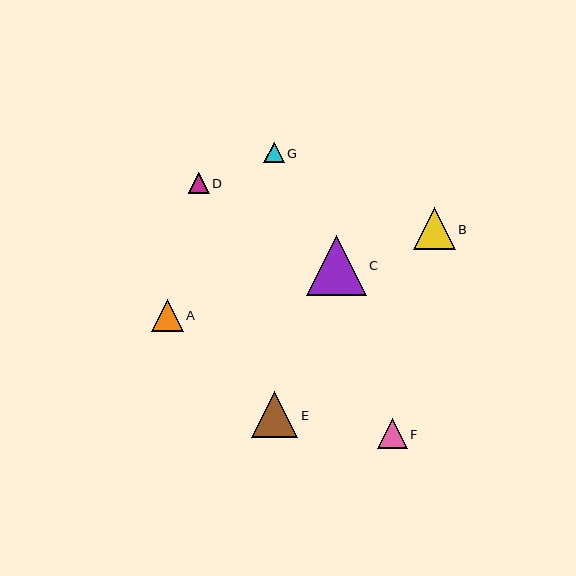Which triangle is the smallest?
Triangle G is the smallest with a size of approximately 20 pixels.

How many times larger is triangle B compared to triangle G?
Triangle B is approximately 2.1 times the size of triangle G.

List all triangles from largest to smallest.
From largest to smallest: C, E, B, A, F, D, G.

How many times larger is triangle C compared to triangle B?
Triangle C is approximately 1.4 times the size of triangle B.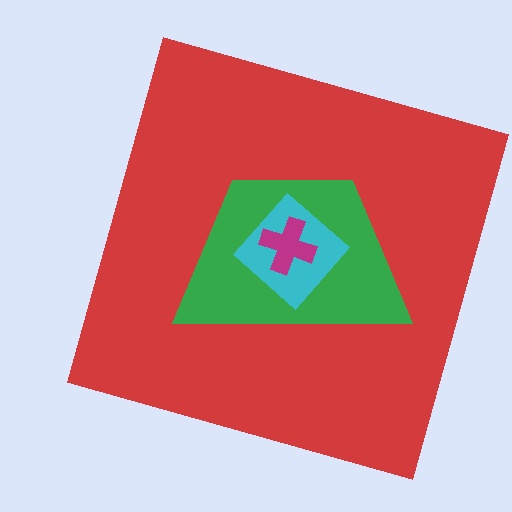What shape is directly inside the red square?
The green trapezoid.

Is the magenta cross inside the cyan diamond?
Yes.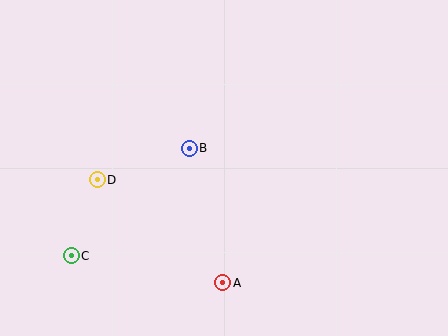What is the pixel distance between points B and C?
The distance between B and C is 160 pixels.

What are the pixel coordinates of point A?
Point A is at (223, 283).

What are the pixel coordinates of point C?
Point C is at (71, 256).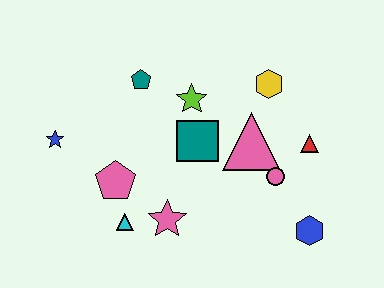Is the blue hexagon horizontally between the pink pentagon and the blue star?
No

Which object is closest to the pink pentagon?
The cyan triangle is closest to the pink pentagon.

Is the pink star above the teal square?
No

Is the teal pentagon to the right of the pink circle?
No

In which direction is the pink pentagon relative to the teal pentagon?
The pink pentagon is below the teal pentagon.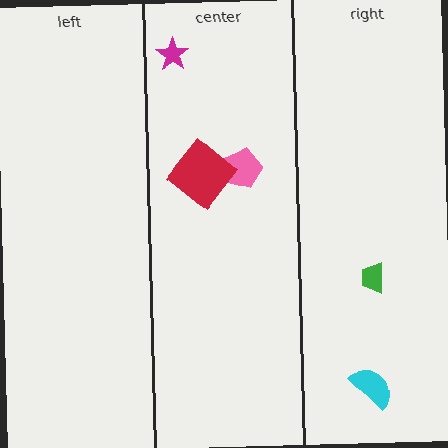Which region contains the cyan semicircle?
The right region.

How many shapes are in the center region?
3.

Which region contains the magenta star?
The center region.